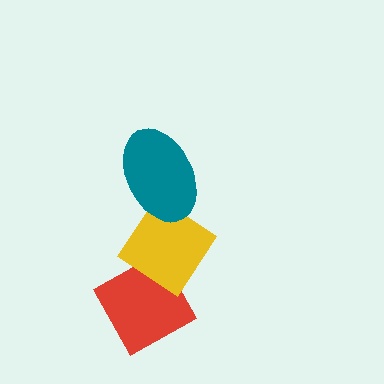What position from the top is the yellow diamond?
The yellow diamond is 2nd from the top.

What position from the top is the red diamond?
The red diamond is 3rd from the top.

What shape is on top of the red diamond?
The yellow diamond is on top of the red diamond.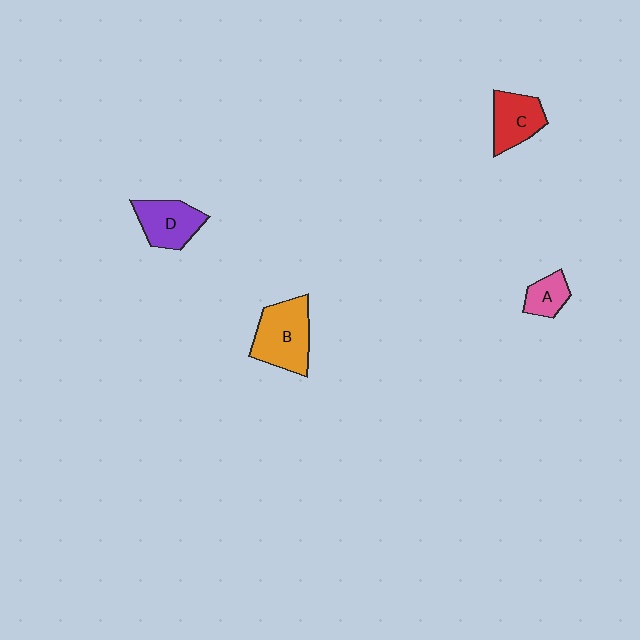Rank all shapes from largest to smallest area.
From largest to smallest: B (orange), D (purple), C (red), A (pink).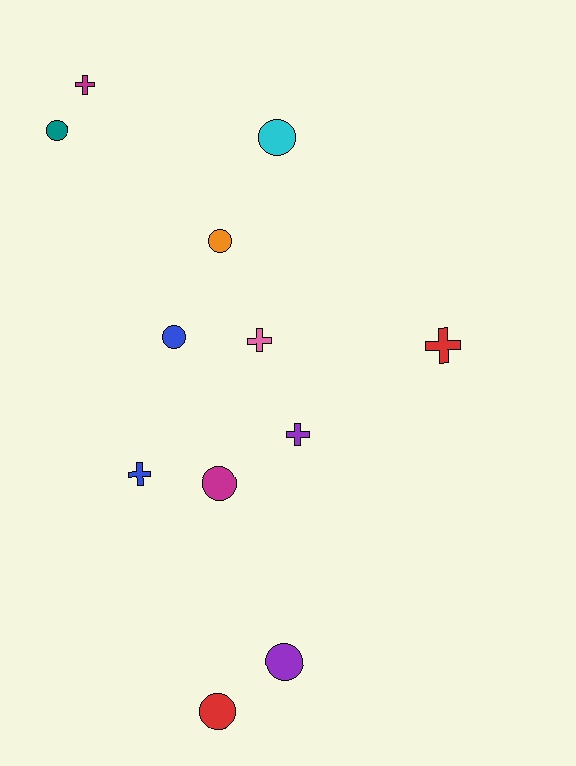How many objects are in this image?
There are 12 objects.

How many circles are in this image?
There are 7 circles.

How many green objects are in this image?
There are no green objects.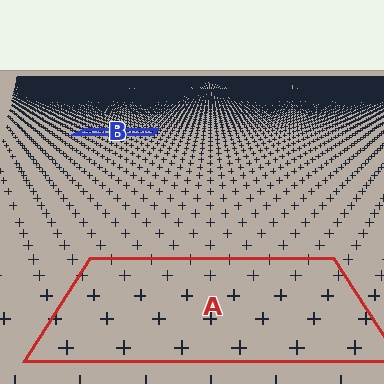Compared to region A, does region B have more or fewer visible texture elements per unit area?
Region B has more texture elements per unit area — they are packed more densely because it is farther away.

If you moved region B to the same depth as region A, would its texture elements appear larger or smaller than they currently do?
They would appear larger. At a closer depth, the same texture elements are projected at a bigger on-screen size.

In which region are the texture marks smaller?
The texture marks are smaller in region B, because it is farther away.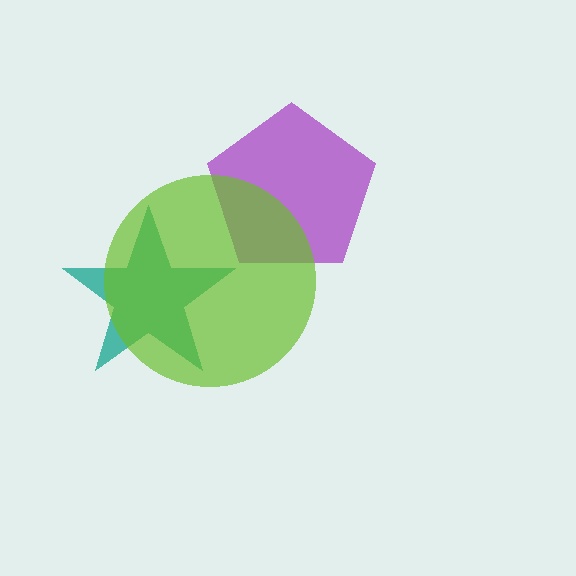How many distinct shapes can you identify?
There are 3 distinct shapes: a teal star, a purple pentagon, a lime circle.